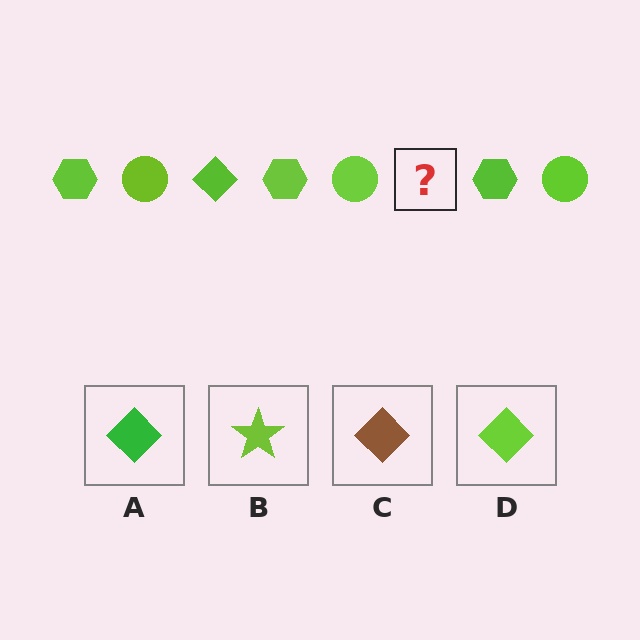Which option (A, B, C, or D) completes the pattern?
D.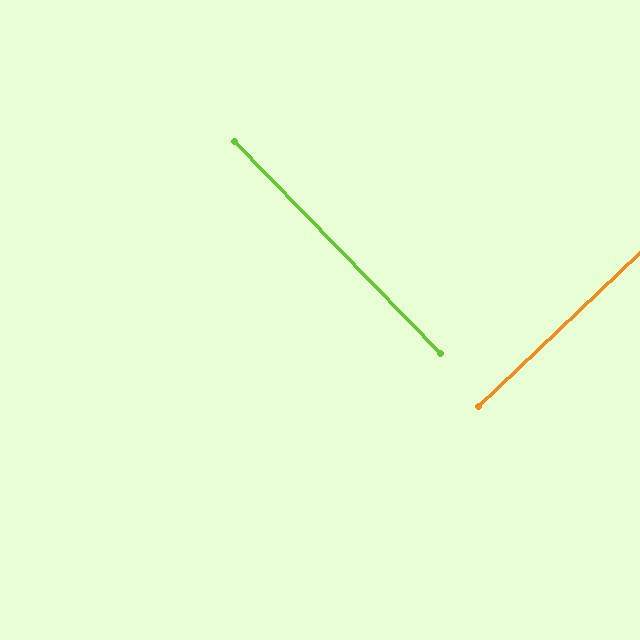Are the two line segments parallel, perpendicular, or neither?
Perpendicular — they meet at approximately 89°.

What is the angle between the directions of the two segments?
Approximately 89 degrees.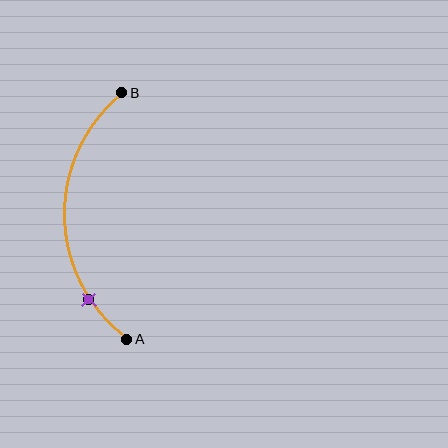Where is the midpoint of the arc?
The arc midpoint is the point on the curve farthest from the straight line joining A and B. It sits to the left of that line.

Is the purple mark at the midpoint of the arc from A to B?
No. The purple mark lies on the arc but is closer to endpoint A. The arc midpoint would be at the point on the curve equidistant along the arc from both A and B.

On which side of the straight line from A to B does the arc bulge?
The arc bulges to the left of the straight line connecting A and B.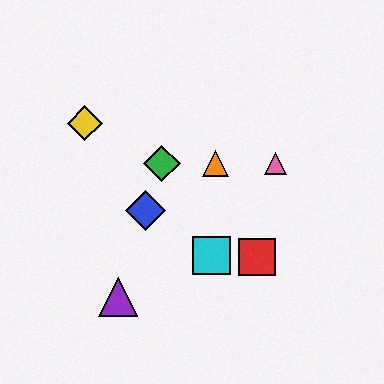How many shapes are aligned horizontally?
3 shapes (the green diamond, the orange triangle, the pink triangle) are aligned horizontally.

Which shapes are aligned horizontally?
The green diamond, the orange triangle, the pink triangle are aligned horizontally.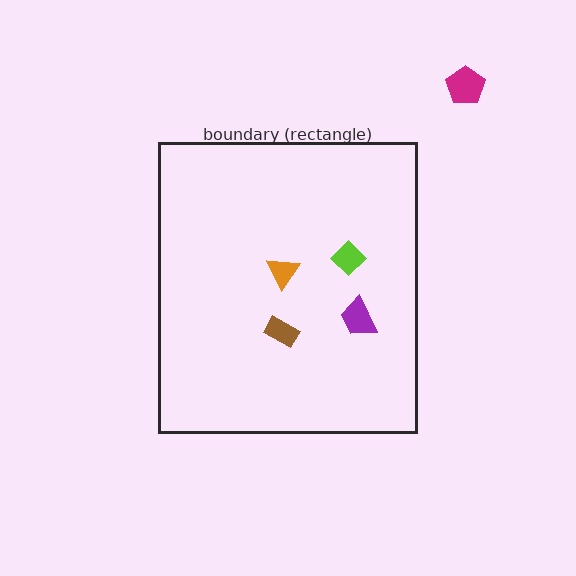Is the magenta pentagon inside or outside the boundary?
Outside.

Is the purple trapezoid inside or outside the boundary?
Inside.